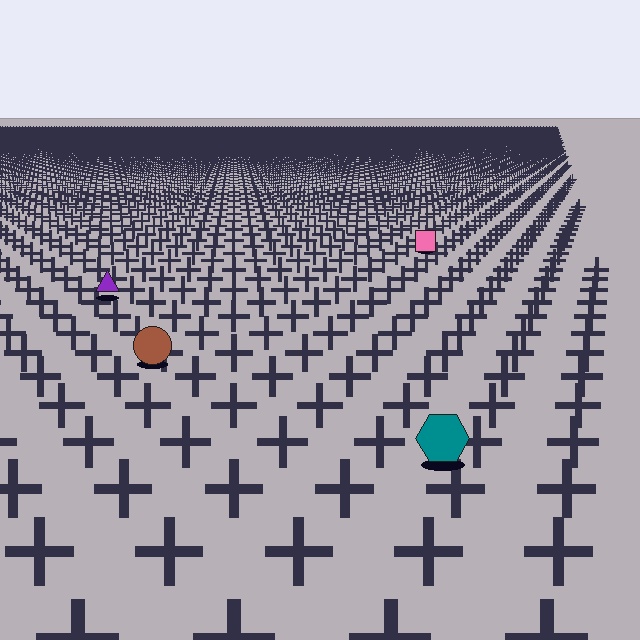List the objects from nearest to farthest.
From nearest to farthest: the teal hexagon, the brown circle, the purple triangle, the pink square.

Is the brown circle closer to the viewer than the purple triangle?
Yes. The brown circle is closer — you can tell from the texture gradient: the ground texture is coarser near it.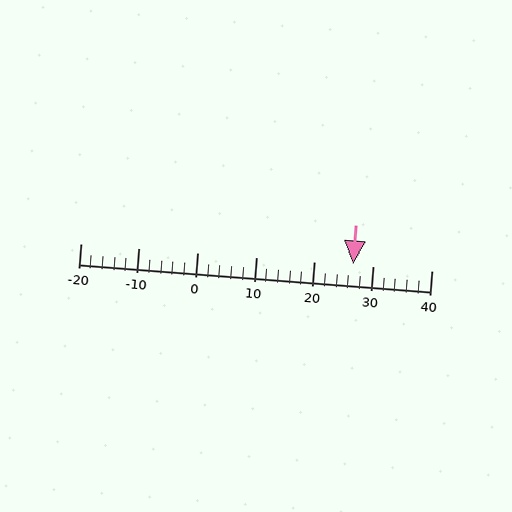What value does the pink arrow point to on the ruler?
The pink arrow points to approximately 27.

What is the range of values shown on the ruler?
The ruler shows values from -20 to 40.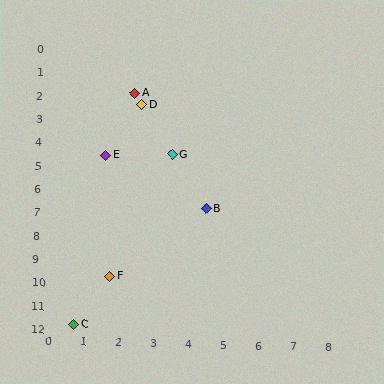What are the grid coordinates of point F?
Point F is at approximately (1.7, 9.7).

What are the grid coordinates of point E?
Point E is at approximately (1.5, 4.5).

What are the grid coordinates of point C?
Point C is at approximately (0.7, 11.8).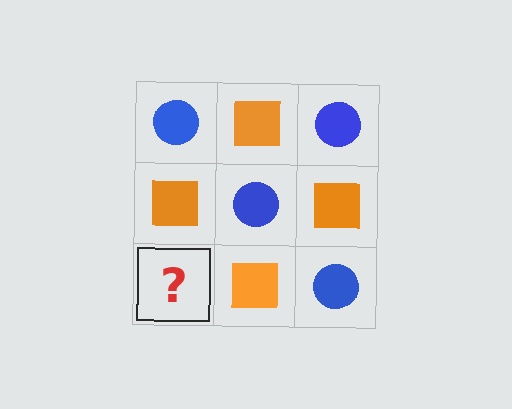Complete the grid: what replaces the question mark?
The question mark should be replaced with a blue circle.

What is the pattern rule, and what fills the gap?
The rule is that it alternates blue circle and orange square in a checkerboard pattern. The gap should be filled with a blue circle.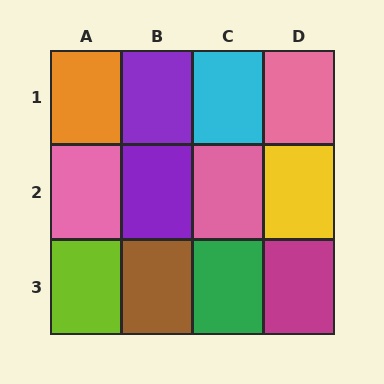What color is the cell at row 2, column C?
Pink.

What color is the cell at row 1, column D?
Pink.